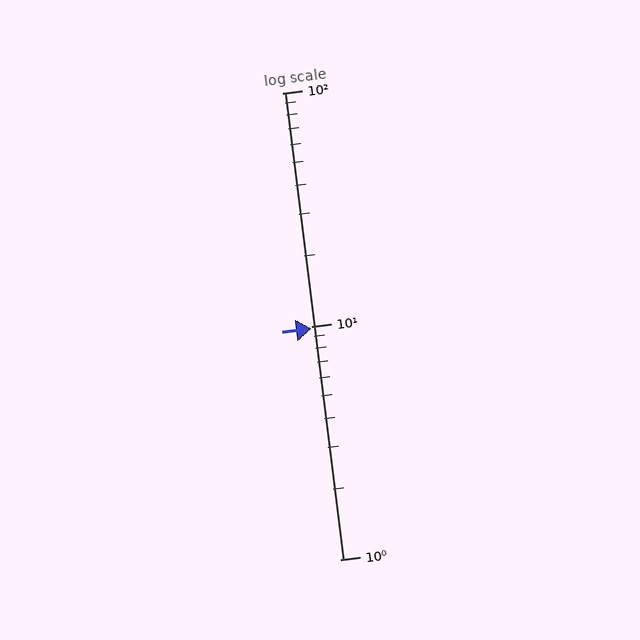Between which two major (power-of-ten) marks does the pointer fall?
The pointer is between 1 and 10.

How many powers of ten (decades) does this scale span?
The scale spans 2 decades, from 1 to 100.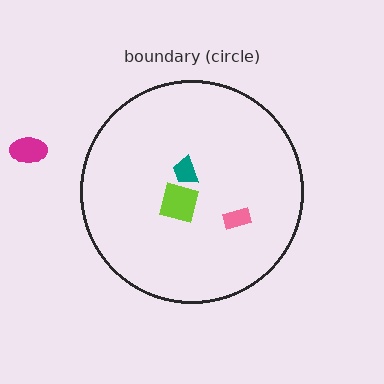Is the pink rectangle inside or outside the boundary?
Inside.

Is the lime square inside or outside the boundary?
Inside.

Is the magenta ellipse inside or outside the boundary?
Outside.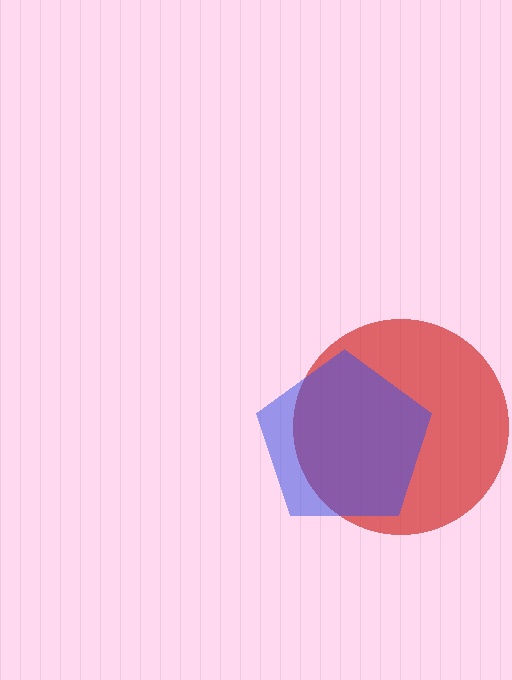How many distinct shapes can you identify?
There are 2 distinct shapes: a red circle, a blue pentagon.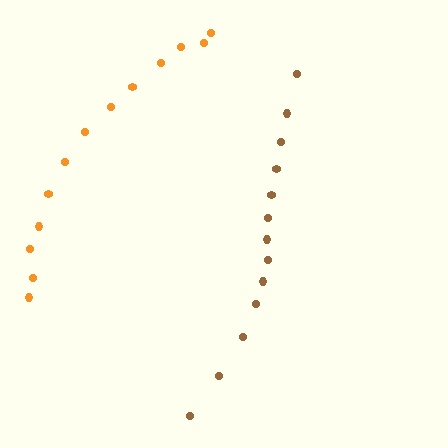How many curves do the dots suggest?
There are 2 distinct paths.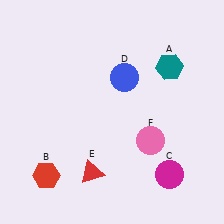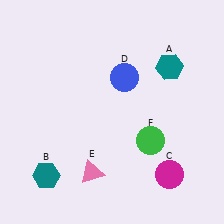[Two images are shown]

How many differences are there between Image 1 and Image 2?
There are 3 differences between the two images.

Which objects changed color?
B changed from red to teal. E changed from red to pink. F changed from pink to green.